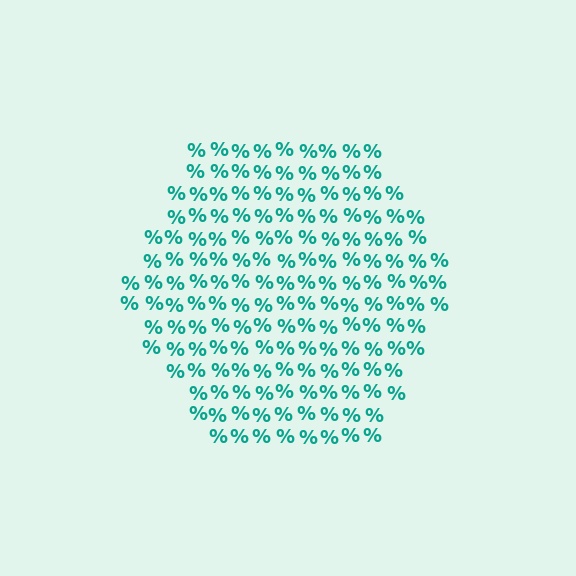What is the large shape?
The large shape is a hexagon.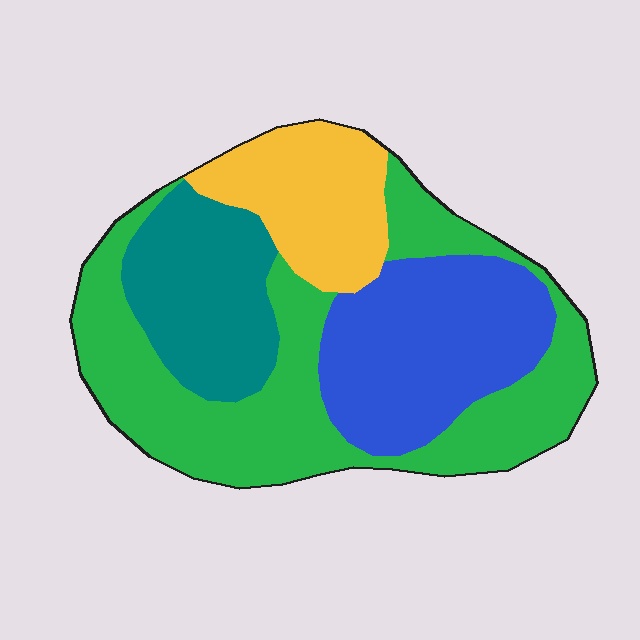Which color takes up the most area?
Green, at roughly 40%.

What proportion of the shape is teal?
Teal covers around 20% of the shape.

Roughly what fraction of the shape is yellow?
Yellow takes up about one sixth (1/6) of the shape.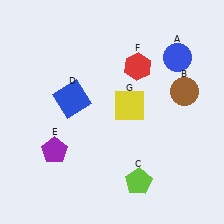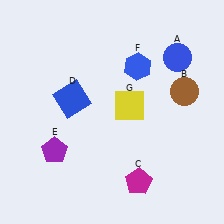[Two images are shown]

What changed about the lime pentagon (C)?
In Image 1, C is lime. In Image 2, it changed to magenta.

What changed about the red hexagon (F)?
In Image 1, F is red. In Image 2, it changed to blue.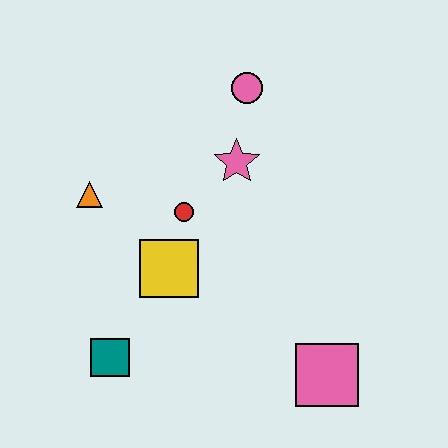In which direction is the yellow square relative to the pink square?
The yellow square is to the left of the pink square.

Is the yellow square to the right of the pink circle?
No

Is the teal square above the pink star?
No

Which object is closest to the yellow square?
The red circle is closest to the yellow square.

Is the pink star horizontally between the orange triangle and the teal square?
No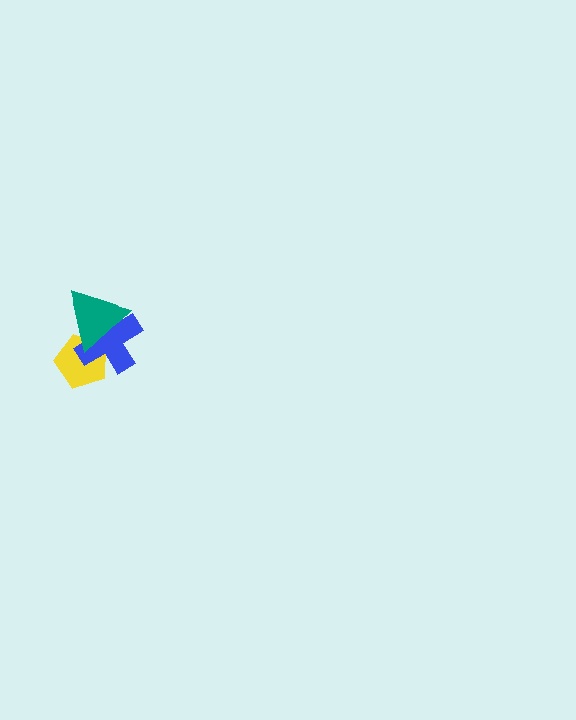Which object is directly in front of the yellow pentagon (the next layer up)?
The blue cross is directly in front of the yellow pentagon.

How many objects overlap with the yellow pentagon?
2 objects overlap with the yellow pentagon.